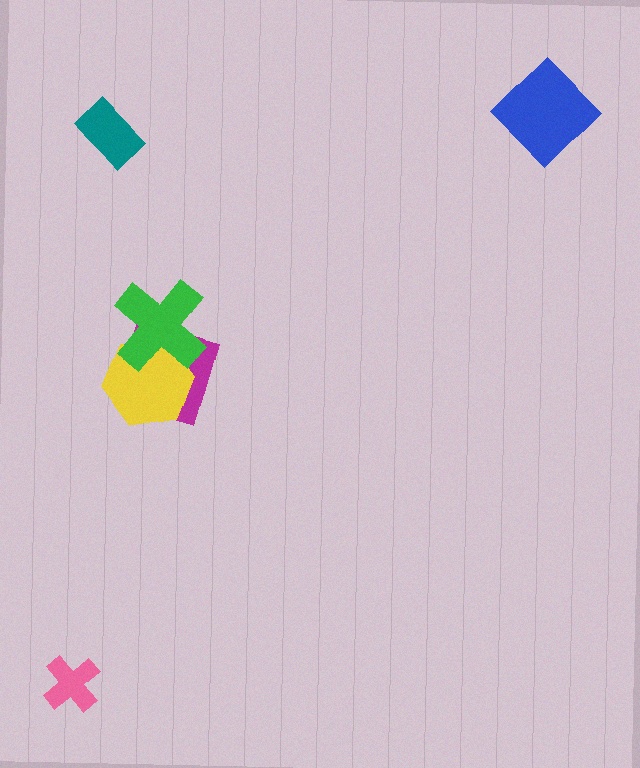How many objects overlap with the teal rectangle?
0 objects overlap with the teal rectangle.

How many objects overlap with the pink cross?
0 objects overlap with the pink cross.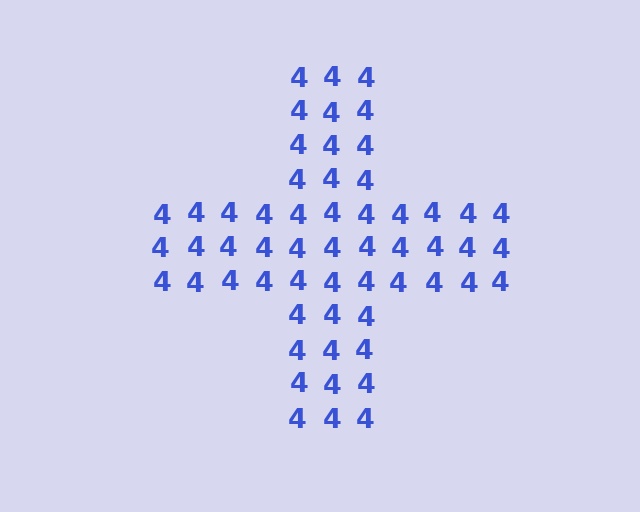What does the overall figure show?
The overall figure shows a cross.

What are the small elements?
The small elements are digit 4's.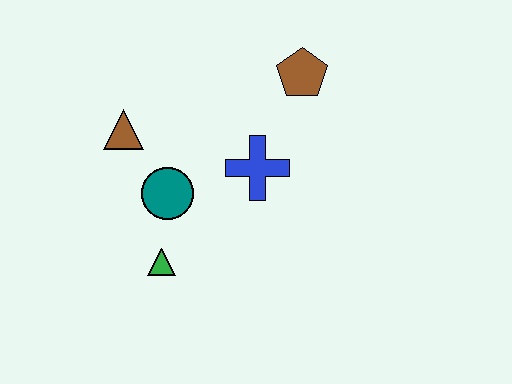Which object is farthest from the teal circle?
The brown pentagon is farthest from the teal circle.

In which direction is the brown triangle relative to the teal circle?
The brown triangle is above the teal circle.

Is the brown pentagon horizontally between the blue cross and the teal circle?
No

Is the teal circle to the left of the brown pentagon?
Yes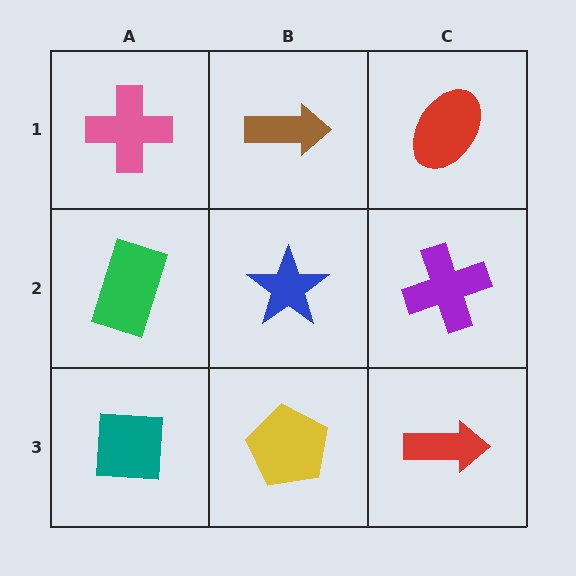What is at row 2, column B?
A blue star.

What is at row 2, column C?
A purple cross.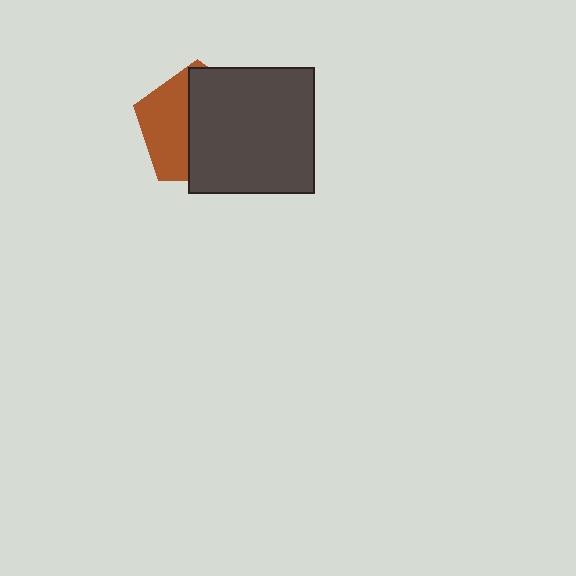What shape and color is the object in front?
The object in front is a dark gray square.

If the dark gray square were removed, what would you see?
You would see the complete brown pentagon.